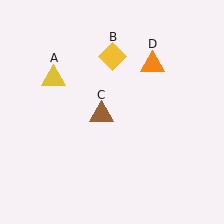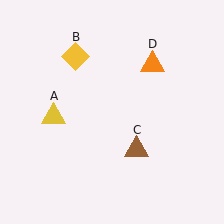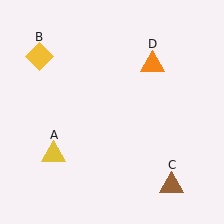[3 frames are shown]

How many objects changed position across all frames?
3 objects changed position: yellow triangle (object A), yellow diamond (object B), brown triangle (object C).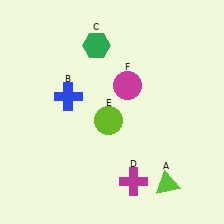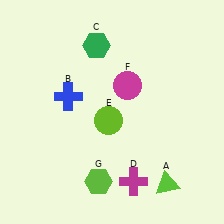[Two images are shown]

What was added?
A lime hexagon (G) was added in Image 2.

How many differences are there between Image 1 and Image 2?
There is 1 difference between the two images.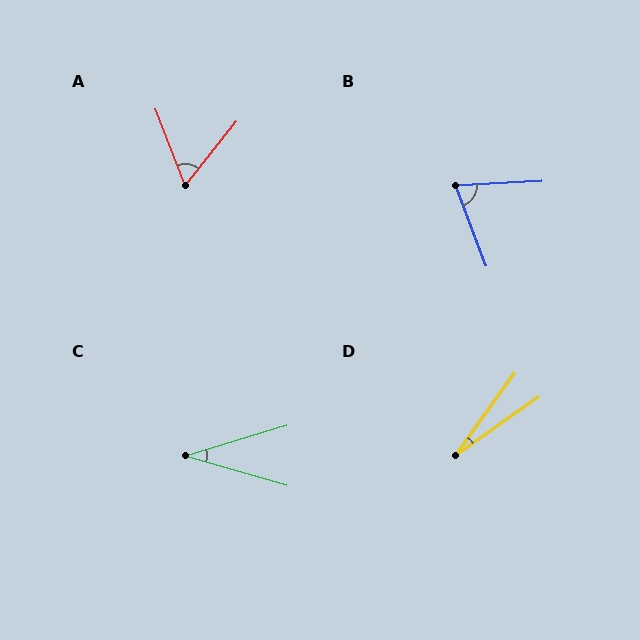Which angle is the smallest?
D, at approximately 19 degrees.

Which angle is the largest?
B, at approximately 72 degrees.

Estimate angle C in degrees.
Approximately 33 degrees.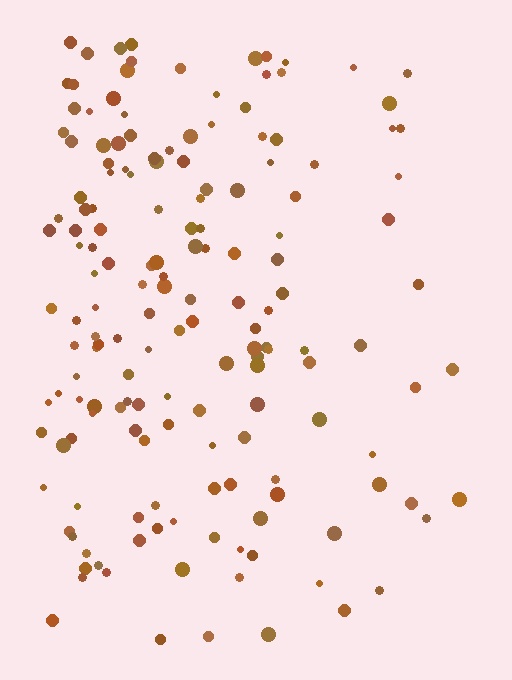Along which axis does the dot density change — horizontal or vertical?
Horizontal.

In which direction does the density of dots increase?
From right to left, with the left side densest.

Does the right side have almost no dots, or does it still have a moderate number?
Still a moderate number, just noticeably fewer than the left.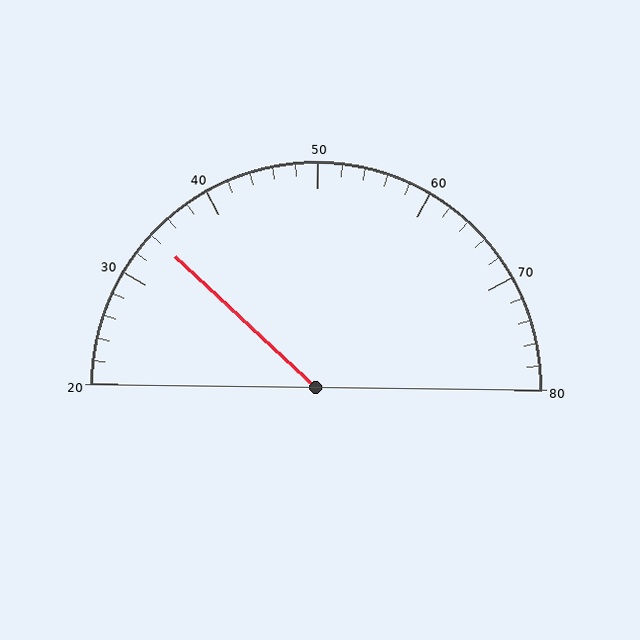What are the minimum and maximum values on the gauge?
The gauge ranges from 20 to 80.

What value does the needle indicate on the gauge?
The needle indicates approximately 34.